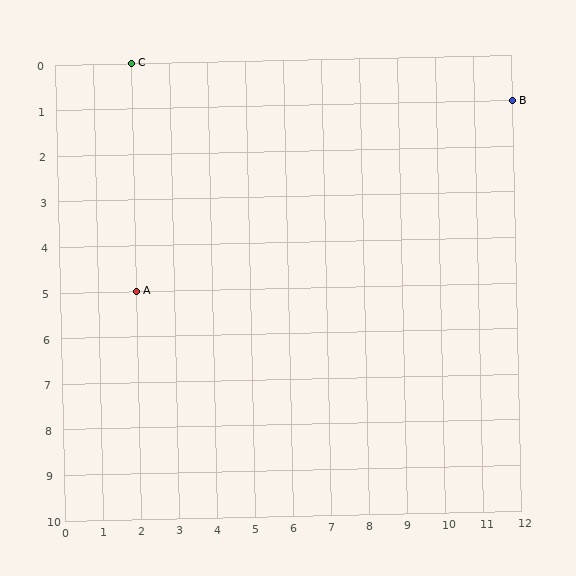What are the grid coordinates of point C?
Point C is at grid coordinates (2, 0).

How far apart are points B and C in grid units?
Points B and C are 10 columns and 1 row apart (about 10.0 grid units diagonally).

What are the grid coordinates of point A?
Point A is at grid coordinates (2, 5).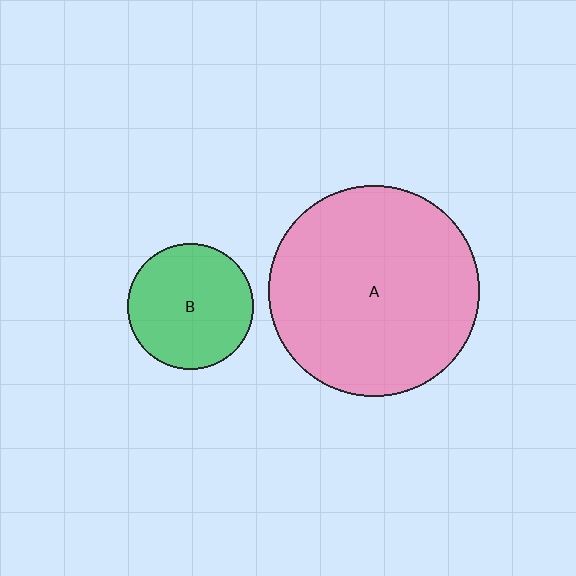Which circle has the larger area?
Circle A (pink).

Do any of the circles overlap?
No, none of the circles overlap.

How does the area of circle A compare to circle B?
Approximately 2.8 times.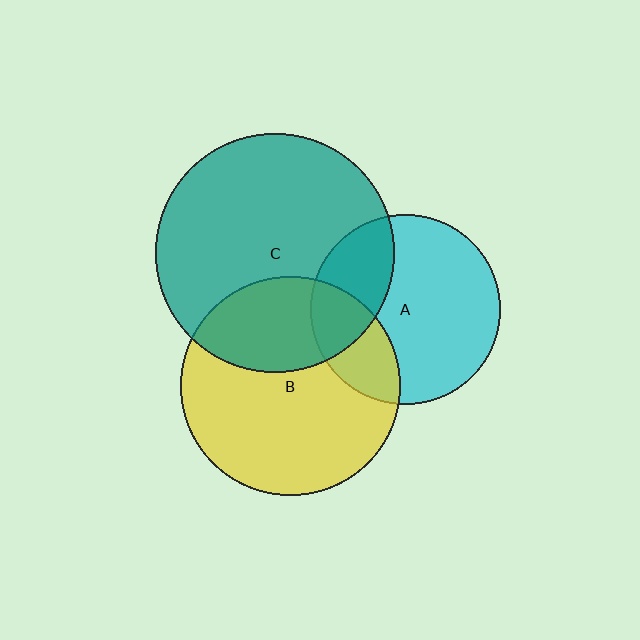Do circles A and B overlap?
Yes.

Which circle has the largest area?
Circle C (teal).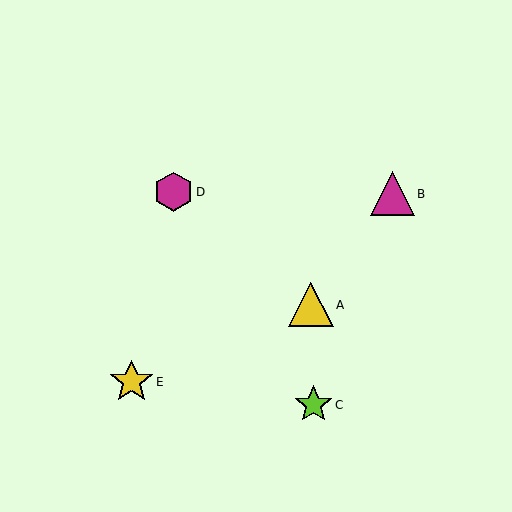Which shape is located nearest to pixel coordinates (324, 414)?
The lime star (labeled C) at (314, 405) is nearest to that location.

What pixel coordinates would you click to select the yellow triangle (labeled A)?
Click at (311, 305) to select the yellow triangle A.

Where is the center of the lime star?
The center of the lime star is at (314, 405).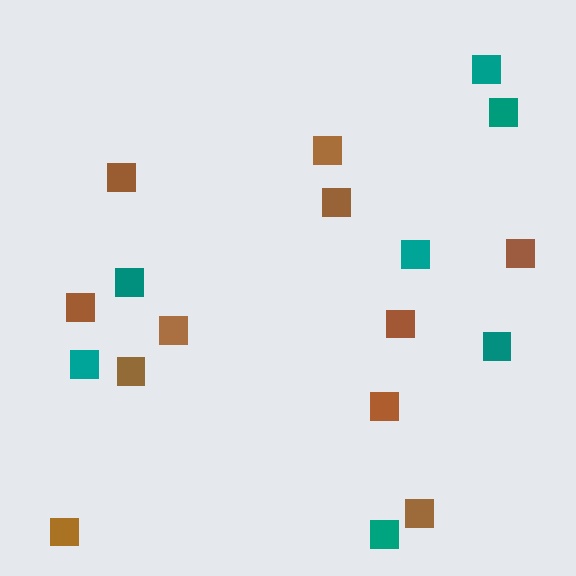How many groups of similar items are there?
There are 2 groups: one group of teal squares (7) and one group of brown squares (11).